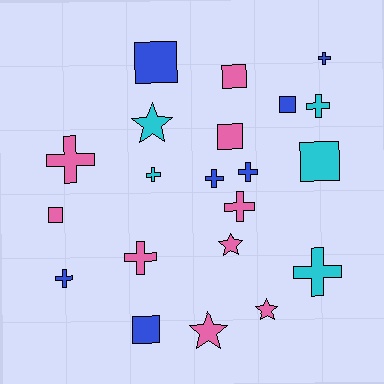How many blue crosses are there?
There are 4 blue crosses.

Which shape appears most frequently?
Cross, with 10 objects.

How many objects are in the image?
There are 21 objects.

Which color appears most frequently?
Pink, with 9 objects.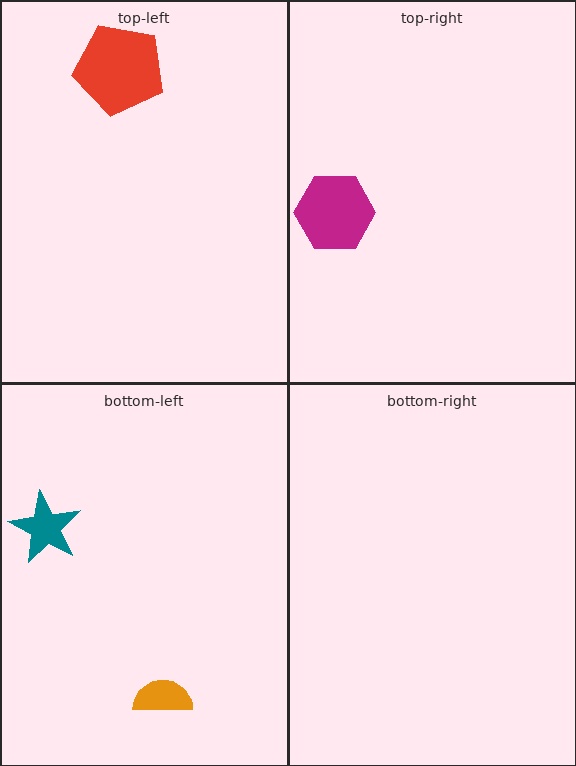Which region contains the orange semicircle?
The bottom-left region.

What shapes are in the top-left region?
The red pentagon.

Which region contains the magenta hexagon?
The top-right region.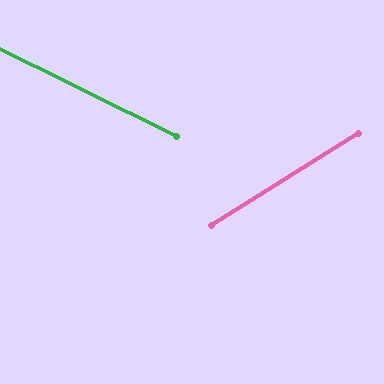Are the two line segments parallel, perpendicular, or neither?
Neither parallel nor perpendicular — they differ by about 58°.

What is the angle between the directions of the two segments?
Approximately 58 degrees.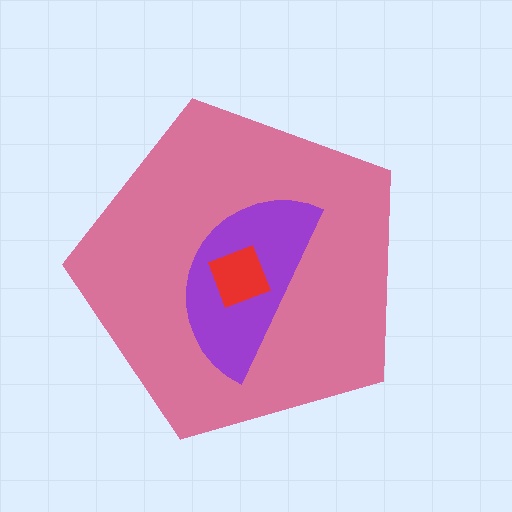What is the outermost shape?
The pink pentagon.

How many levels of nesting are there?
3.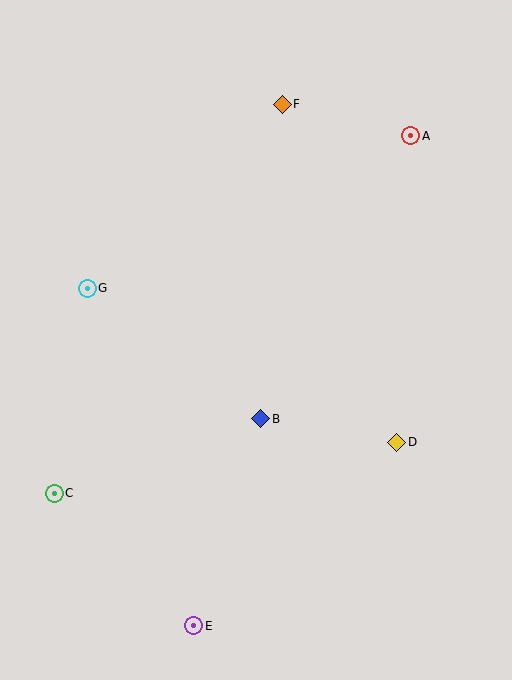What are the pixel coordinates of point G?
Point G is at (87, 288).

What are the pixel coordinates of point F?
Point F is at (282, 104).